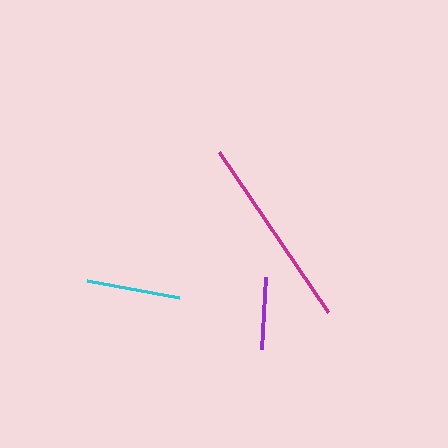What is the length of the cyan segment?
The cyan segment is approximately 94 pixels long.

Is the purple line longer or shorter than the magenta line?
The magenta line is longer than the purple line.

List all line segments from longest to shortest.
From longest to shortest: magenta, cyan, purple.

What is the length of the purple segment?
The purple segment is approximately 72 pixels long.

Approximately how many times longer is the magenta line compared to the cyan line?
The magenta line is approximately 2.1 times the length of the cyan line.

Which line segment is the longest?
The magenta line is the longest at approximately 194 pixels.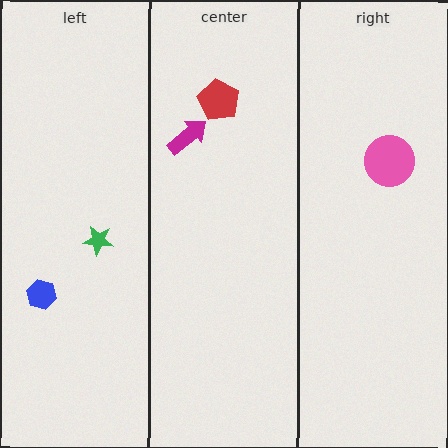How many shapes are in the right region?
1.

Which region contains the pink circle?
The right region.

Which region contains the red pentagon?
The center region.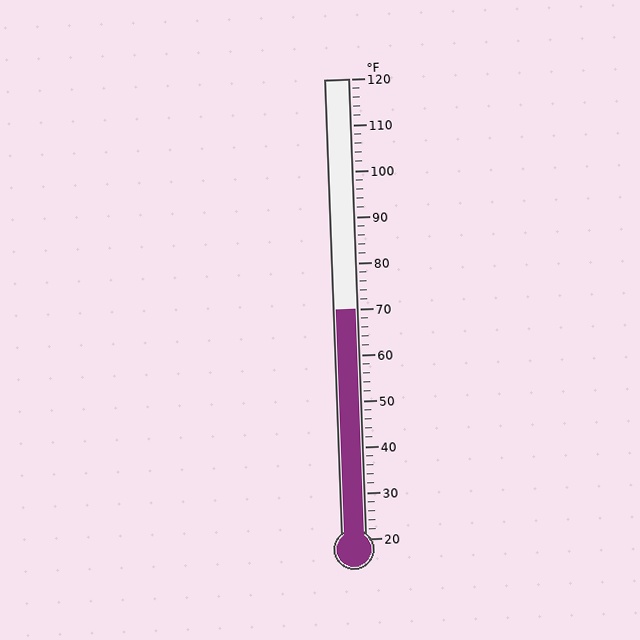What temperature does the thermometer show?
The thermometer shows approximately 70°F.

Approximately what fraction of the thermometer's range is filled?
The thermometer is filled to approximately 50% of its range.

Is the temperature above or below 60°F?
The temperature is above 60°F.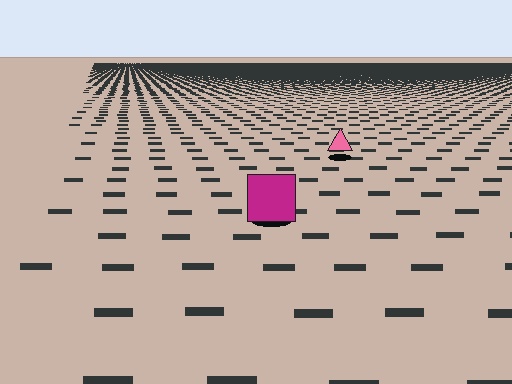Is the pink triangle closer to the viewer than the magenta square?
No. The magenta square is closer — you can tell from the texture gradient: the ground texture is coarser near it.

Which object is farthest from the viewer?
The pink triangle is farthest from the viewer. It appears smaller and the ground texture around it is denser.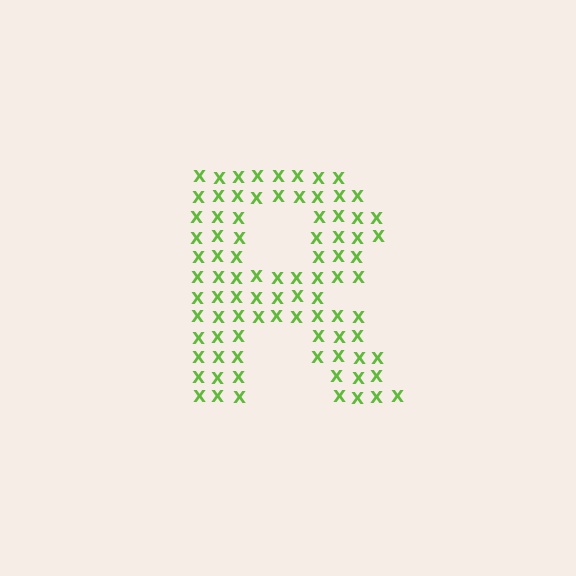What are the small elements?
The small elements are letter X's.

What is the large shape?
The large shape is the letter R.